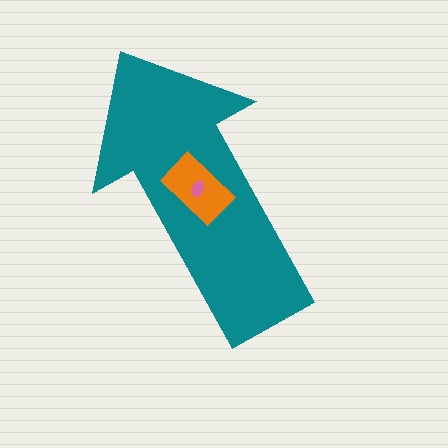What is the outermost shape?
The teal arrow.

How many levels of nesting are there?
3.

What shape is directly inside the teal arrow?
The orange rectangle.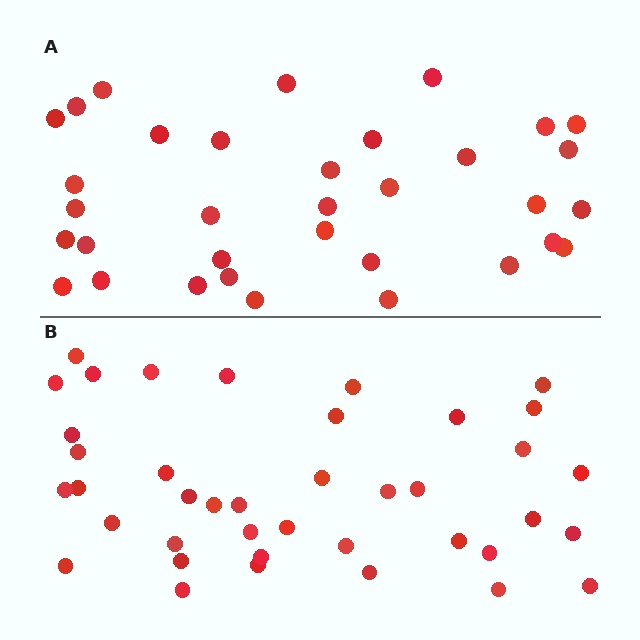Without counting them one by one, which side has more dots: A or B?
Region B (the bottom region) has more dots.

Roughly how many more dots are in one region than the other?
Region B has about 6 more dots than region A.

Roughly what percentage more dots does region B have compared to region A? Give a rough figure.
About 20% more.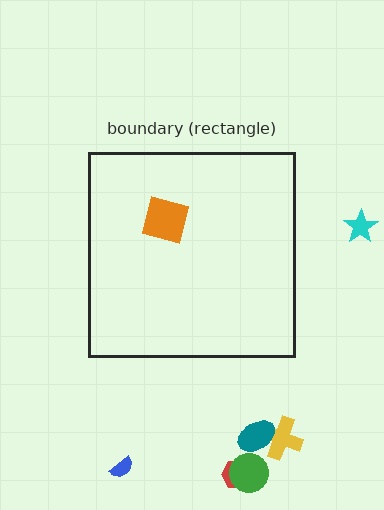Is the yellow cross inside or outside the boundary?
Outside.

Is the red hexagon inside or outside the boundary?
Outside.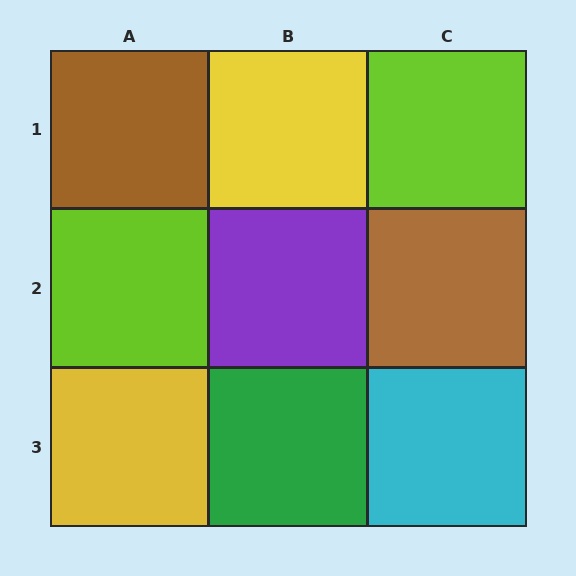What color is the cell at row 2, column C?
Brown.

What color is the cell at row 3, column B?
Green.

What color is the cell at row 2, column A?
Lime.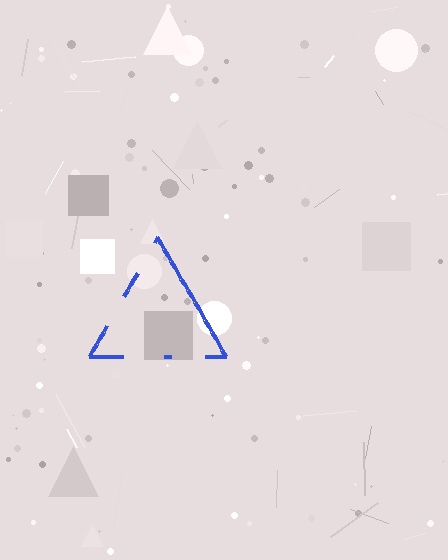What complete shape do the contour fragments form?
The contour fragments form a triangle.